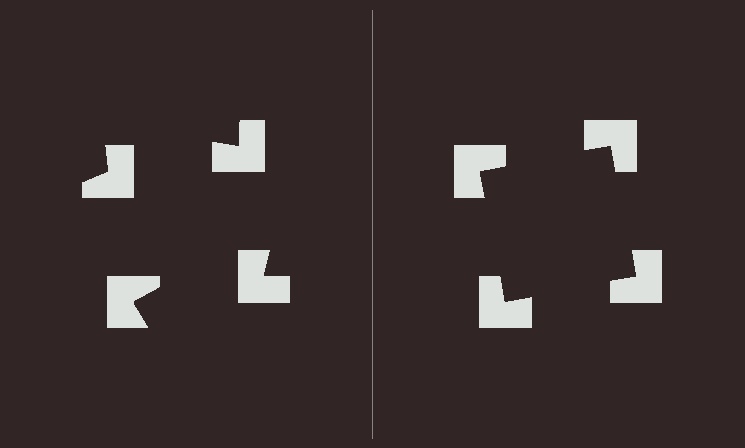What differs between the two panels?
The notched squares are positioned identically on both sides; only the wedge orientations differ. On the right they align to a square; on the left they are misaligned.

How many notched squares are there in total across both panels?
8 — 4 on each side.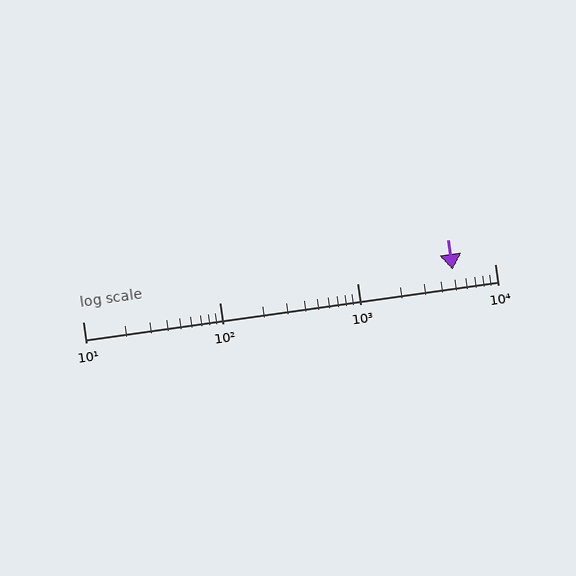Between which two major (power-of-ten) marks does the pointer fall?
The pointer is between 1000 and 10000.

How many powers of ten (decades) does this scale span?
The scale spans 3 decades, from 10 to 10000.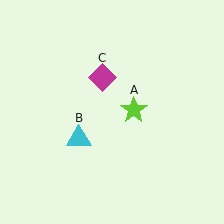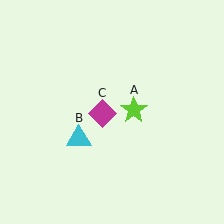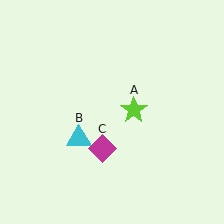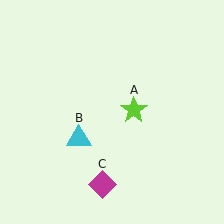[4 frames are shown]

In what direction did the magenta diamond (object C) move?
The magenta diamond (object C) moved down.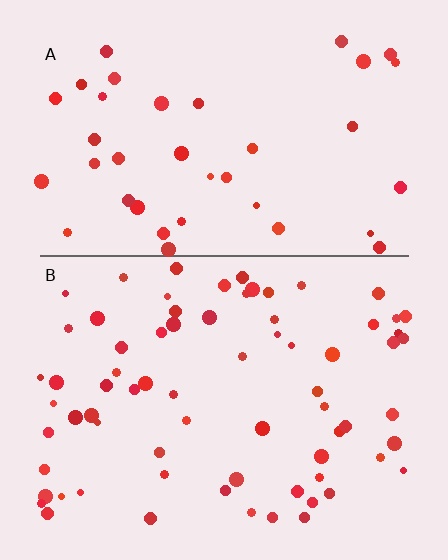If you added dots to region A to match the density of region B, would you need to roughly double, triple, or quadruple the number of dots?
Approximately double.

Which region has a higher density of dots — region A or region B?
B (the bottom).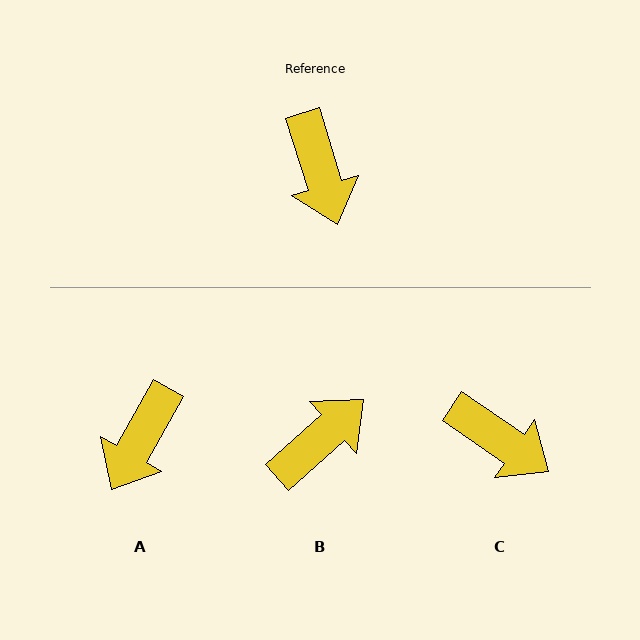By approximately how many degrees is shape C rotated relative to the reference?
Approximately 38 degrees counter-clockwise.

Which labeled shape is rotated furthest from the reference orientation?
B, about 115 degrees away.